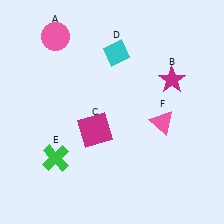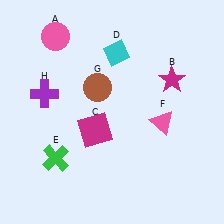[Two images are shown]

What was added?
A brown circle (G), a purple cross (H) were added in Image 2.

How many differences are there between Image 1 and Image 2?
There are 2 differences between the two images.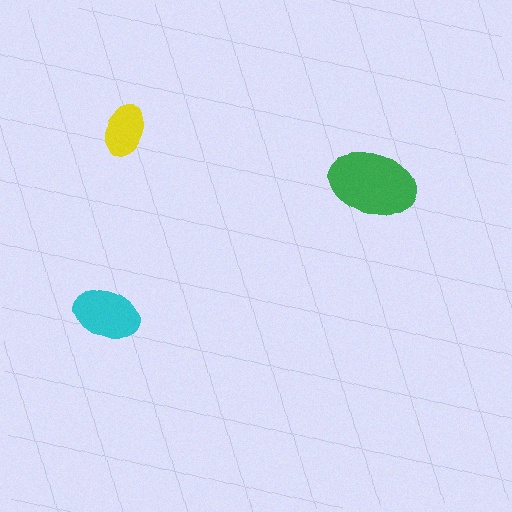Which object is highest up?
The yellow ellipse is topmost.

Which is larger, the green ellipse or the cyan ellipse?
The green one.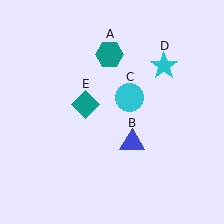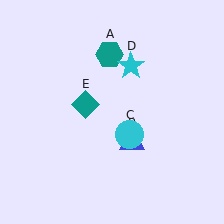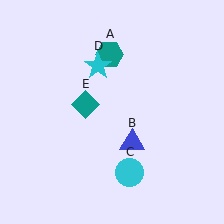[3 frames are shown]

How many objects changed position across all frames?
2 objects changed position: cyan circle (object C), cyan star (object D).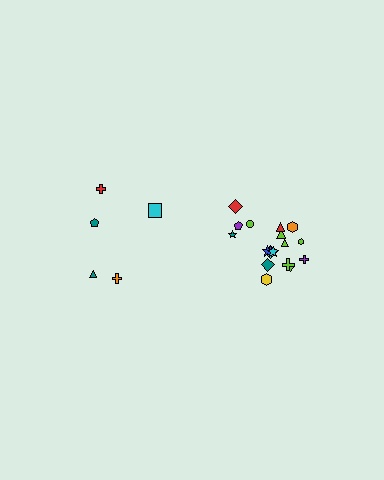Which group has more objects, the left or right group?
The right group.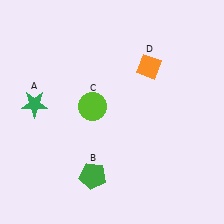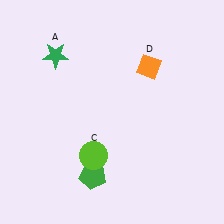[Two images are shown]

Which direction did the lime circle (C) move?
The lime circle (C) moved down.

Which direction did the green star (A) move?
The green star (A) moved up.